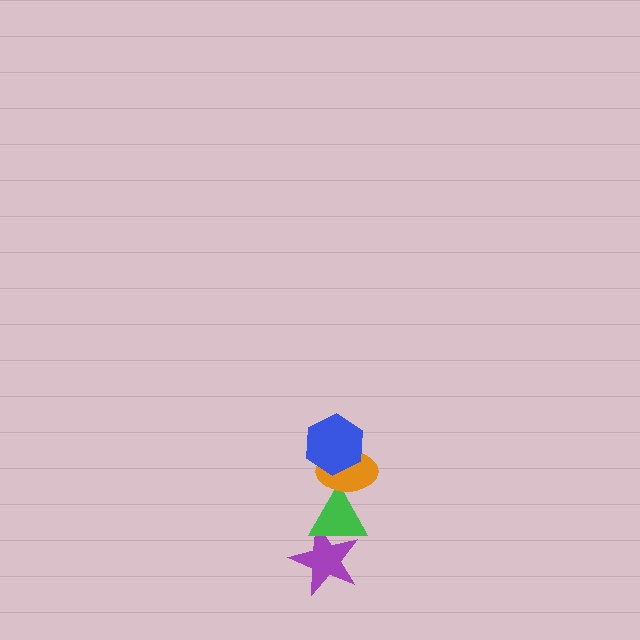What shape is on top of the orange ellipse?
The blue hexagon is on top of the orange ellipse.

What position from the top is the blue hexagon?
The blue hexagon is 1st from the top.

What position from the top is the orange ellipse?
The orange ellipse is 2nd from the top.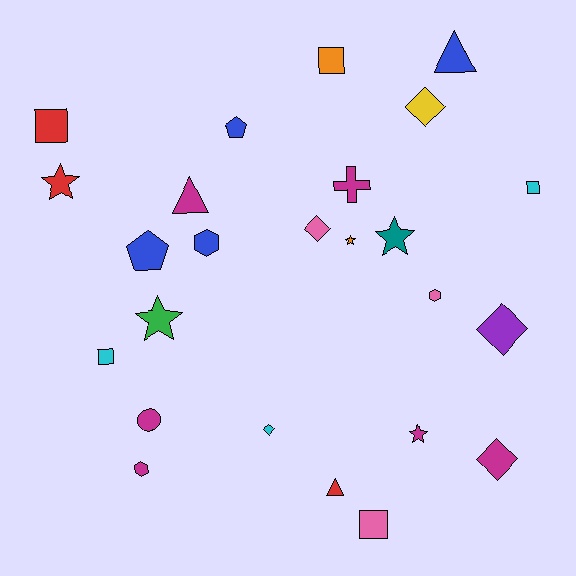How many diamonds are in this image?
There are 5 diamonds.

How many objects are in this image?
There are 25 objects.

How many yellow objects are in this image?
There is 1 yellow object.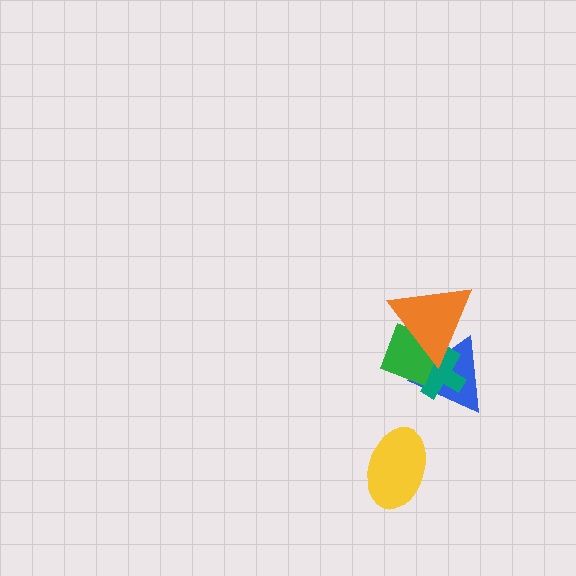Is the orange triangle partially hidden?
No, no other shape covers it.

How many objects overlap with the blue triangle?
3 objects overlap with the blue triangle.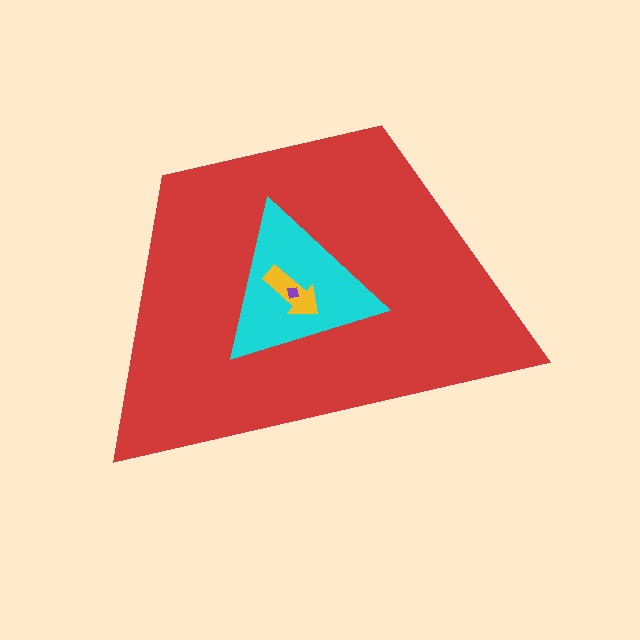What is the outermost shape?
The red trapezoid.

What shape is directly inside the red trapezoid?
The cyan triangle.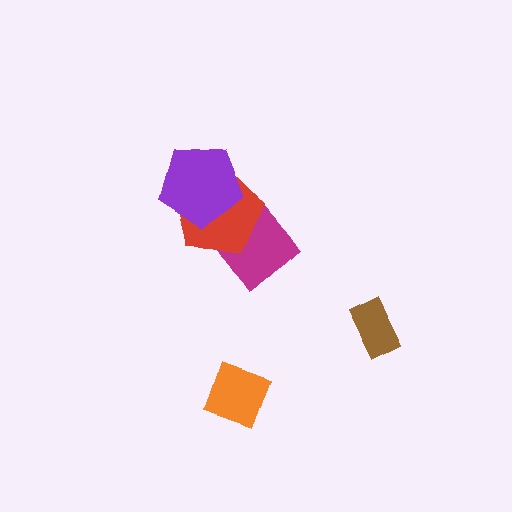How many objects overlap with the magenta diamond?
1 object overlaps with the magenta diamond.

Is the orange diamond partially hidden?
No, no other shape covers it.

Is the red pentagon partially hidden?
Yes, it is partially covered by another shape.